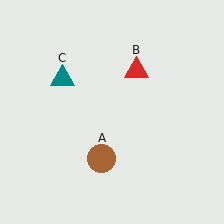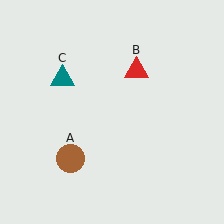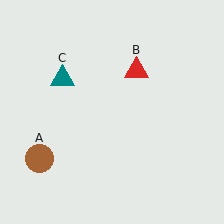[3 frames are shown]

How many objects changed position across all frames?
1 object changed position: brown circle (object A).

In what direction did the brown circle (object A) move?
The brown circle (object A) moved left.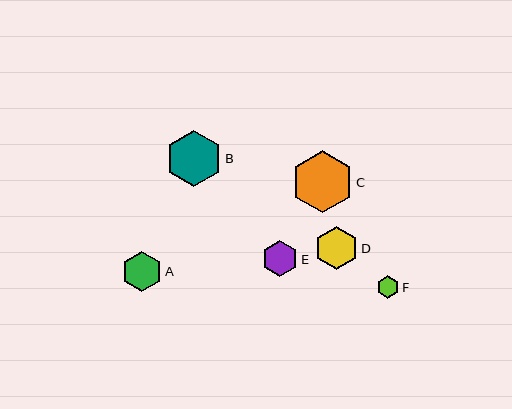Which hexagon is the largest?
Hexagon C is the largest with a size of approximately 62 pixels.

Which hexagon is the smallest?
Hexagon F is the smallest with a size of approximately 22 pixels.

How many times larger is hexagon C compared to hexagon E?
Hexagon C is approximately 1.7 times the size of hexagon E.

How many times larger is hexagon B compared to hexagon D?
Hexagon B is approximately 1.3 times the size of hexagon D.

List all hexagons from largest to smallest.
From largest to smallest: C, B, D, A, E, F.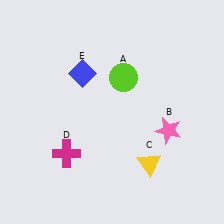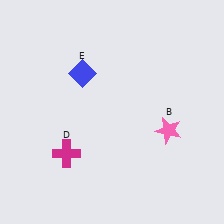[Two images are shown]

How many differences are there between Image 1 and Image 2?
There are 2 differences between the two images.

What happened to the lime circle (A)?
The lime circle (A) was removed in Image 2. It was in the top-right area of Image 1.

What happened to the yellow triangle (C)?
The yellow triangle (C) was removed in Image 2. It was in the bottom-right area of Image 1.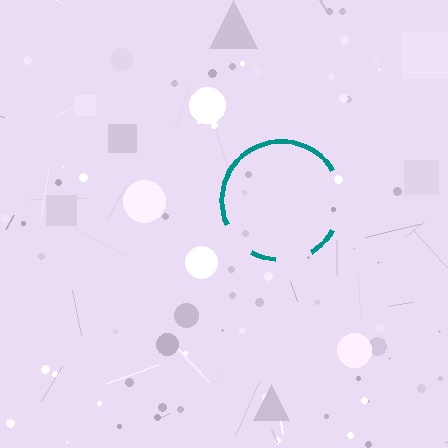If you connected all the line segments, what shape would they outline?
They would outline a circle.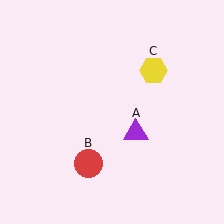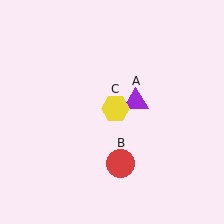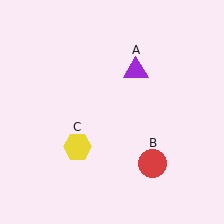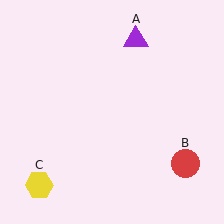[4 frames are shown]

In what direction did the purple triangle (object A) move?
The purple triangle (object A) moved up.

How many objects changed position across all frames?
3 objects changed position: purple triangle (object A), red circle (object B), yellow hexagon (object C).